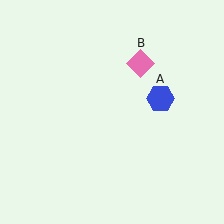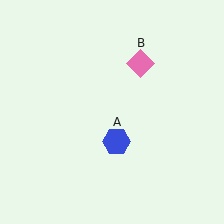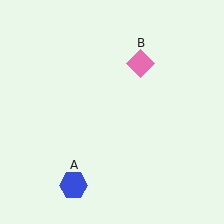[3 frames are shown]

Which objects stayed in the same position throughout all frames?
Pink diamond (object B) remained stationary.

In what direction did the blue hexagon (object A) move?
The blue hexagon (object A) moved down and to the left.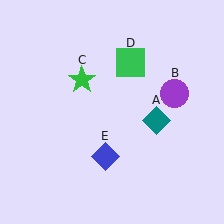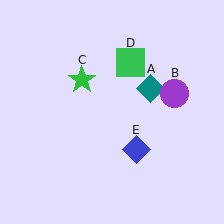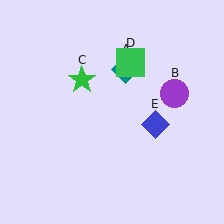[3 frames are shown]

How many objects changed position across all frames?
2 objects changed position: teal diamond (object A), blue diamond (object E).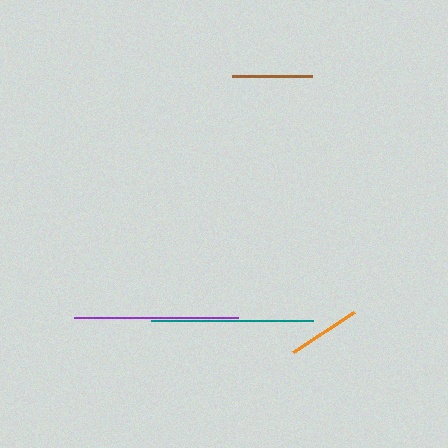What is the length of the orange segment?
The orange segment is approximately 73 pixels long.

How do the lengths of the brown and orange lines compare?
The brown and orange lines are approximately the same length.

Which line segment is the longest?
The purple line is the longest at approximately 164 pixels.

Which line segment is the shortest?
The orange line is the shortest at approximately 73 pixels.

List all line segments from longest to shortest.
From longest to shortest: purple, teal, brown, orange.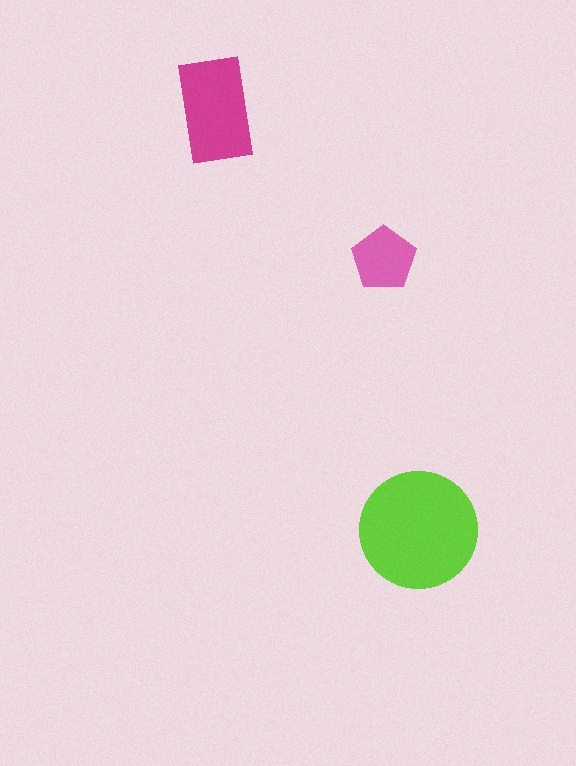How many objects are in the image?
There are 3 objects in the image.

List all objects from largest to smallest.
The lime circle, the magenta rectangle, the pink pentagon.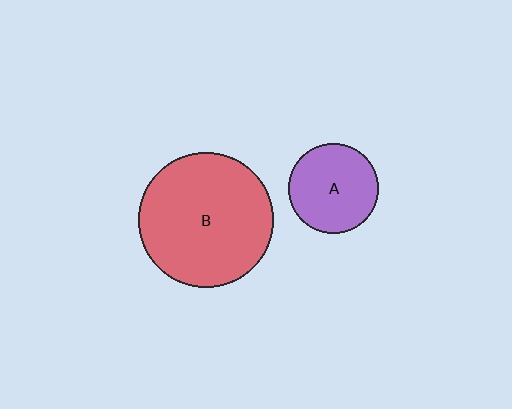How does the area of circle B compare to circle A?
Approximately 2.3 times.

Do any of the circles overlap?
No, none of the circles overlap.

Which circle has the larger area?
Circle B (red).